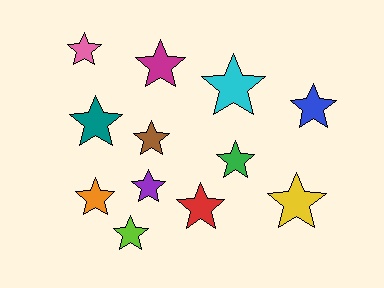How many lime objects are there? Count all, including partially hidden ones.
There is 1 lime object.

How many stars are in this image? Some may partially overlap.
There are 12 stars.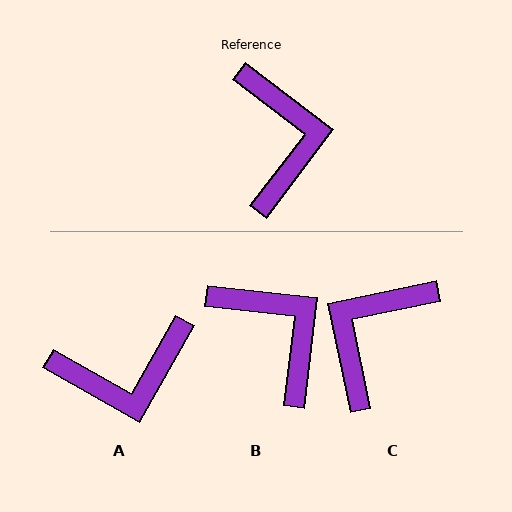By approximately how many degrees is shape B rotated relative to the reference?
Approximately 31 degrees counter-clockwise.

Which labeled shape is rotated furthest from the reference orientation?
C, about 139 degrees away.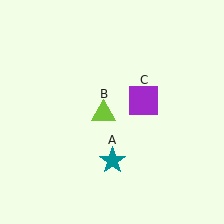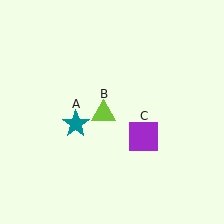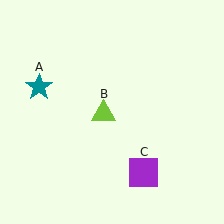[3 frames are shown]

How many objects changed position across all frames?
2 objects changed position: teal star (object A), purple square (object C).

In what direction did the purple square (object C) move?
The purple square (object C) moved down.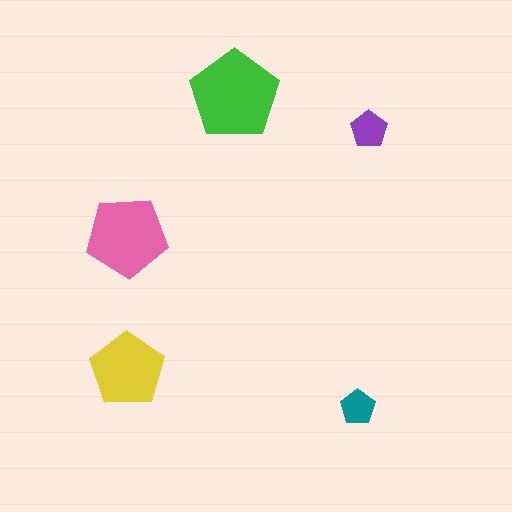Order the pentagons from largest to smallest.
the green one, the pink one, the yellow one, the purple one, the teal one.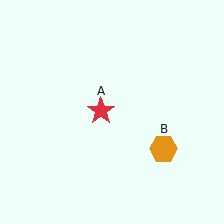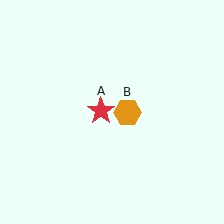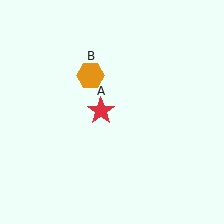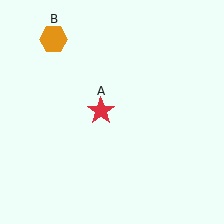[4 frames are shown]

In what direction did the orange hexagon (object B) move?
The orange hexagon (object B) moved up and to the left.